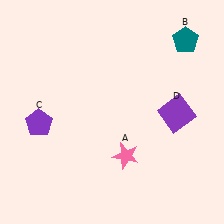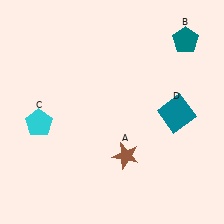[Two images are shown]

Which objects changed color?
A changed from pink to brown. C changed from purple to cyan. D changed from purple to teal.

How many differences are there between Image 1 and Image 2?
There are 3 differences between the two images.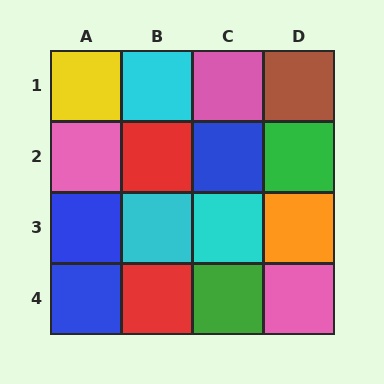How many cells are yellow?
1 cell is yellow.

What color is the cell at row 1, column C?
Pink.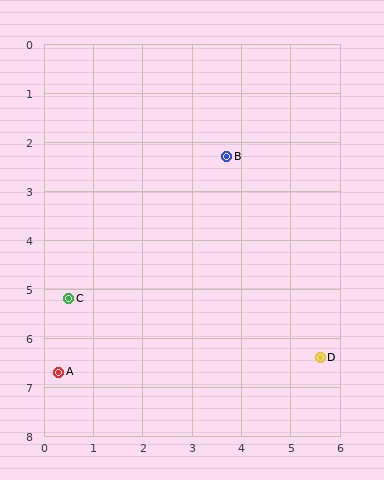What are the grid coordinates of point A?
Point A is at approximately (0.3, 6.7).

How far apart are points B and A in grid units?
Points B and A are about 5.6 grid units apart.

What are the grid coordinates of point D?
Point D is at approximately (5.6, 6.4).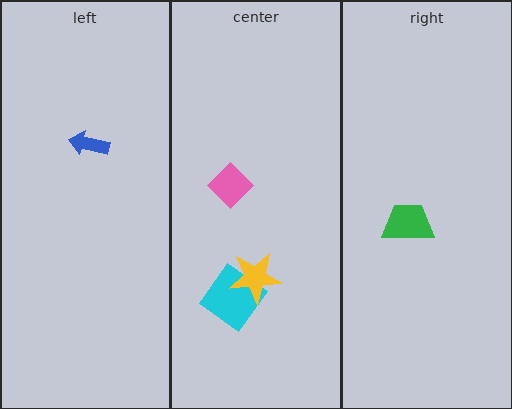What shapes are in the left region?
The blue arrow.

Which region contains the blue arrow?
The left region.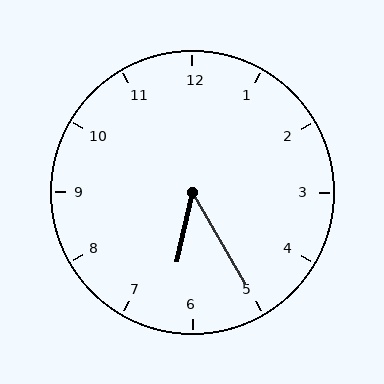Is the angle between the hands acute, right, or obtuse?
It is acute.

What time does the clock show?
6:25.